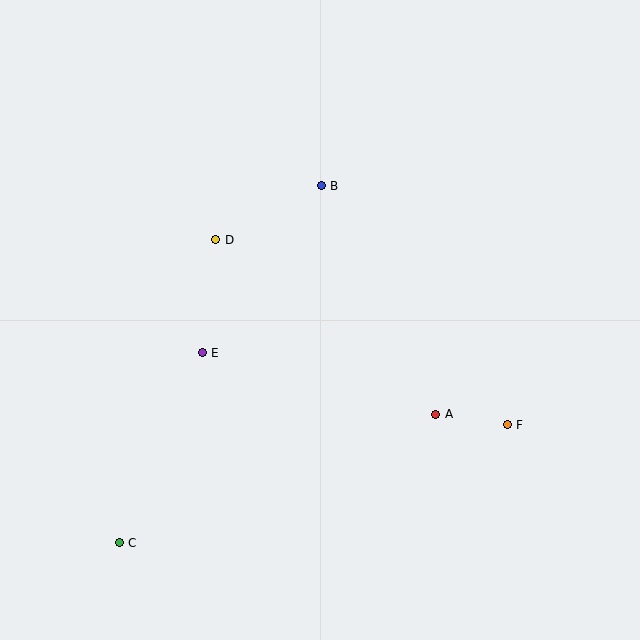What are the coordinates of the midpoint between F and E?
The midpoint between F and E is at (355, 389).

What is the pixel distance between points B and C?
The distance between B and C is 410 pixels.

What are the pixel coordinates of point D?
Point D is at (216, 240).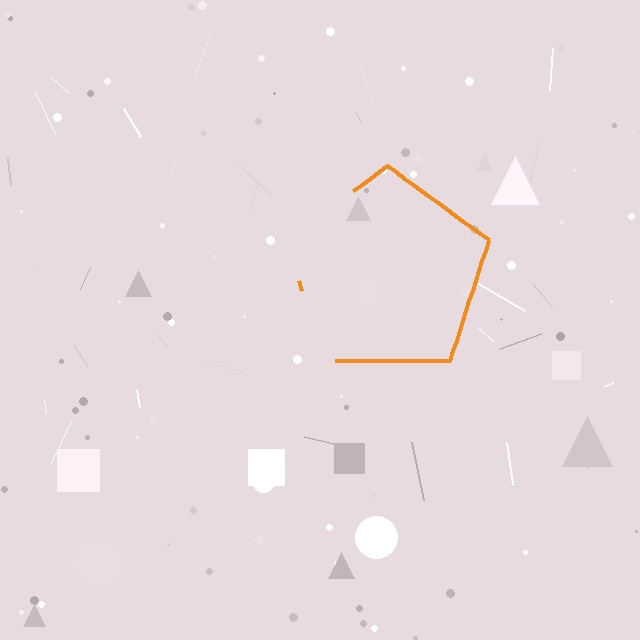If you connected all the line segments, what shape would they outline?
They would outline a pentagon.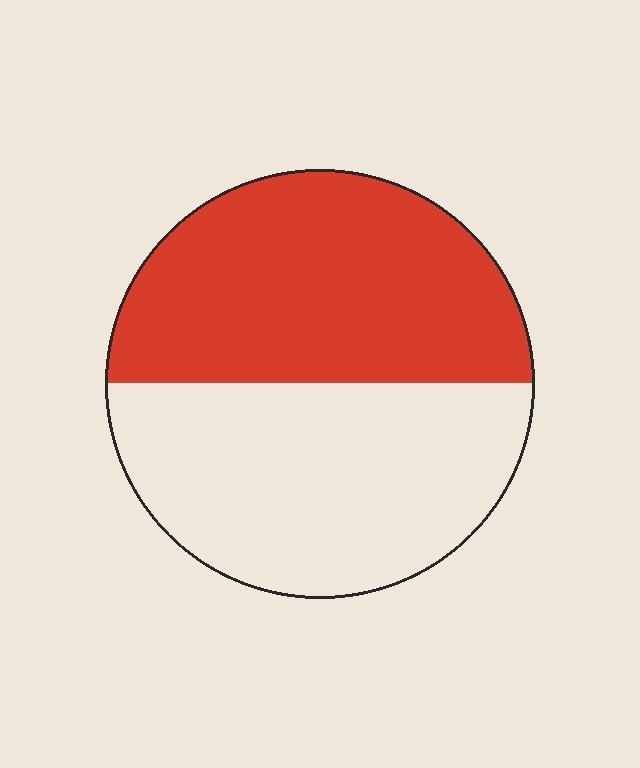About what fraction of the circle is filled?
About one half (1/2).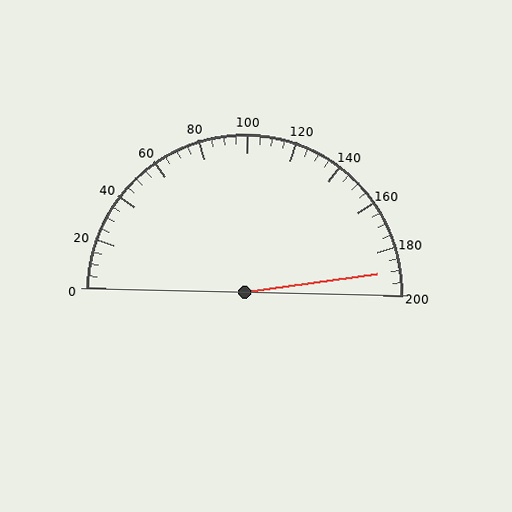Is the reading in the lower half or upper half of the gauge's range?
The reading is in the upper half of the range (0 to 200).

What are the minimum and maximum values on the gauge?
The gauge ranges from 0 to 200.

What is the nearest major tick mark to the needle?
The nearest major tick mark is 200.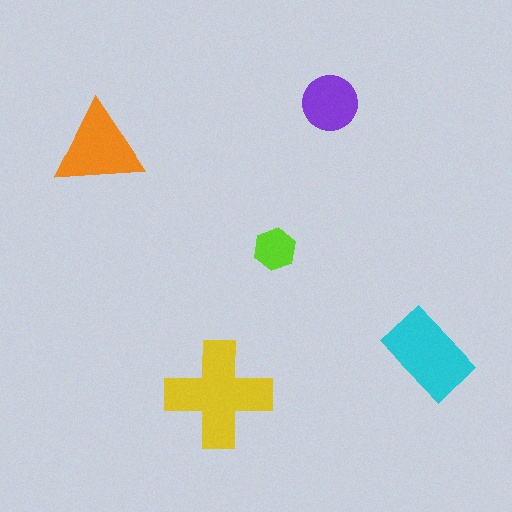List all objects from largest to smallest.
The yellow cross, the cyan rectangle, the orange triangle, the purple circle, the lime hexagon.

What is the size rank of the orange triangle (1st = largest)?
3rd.